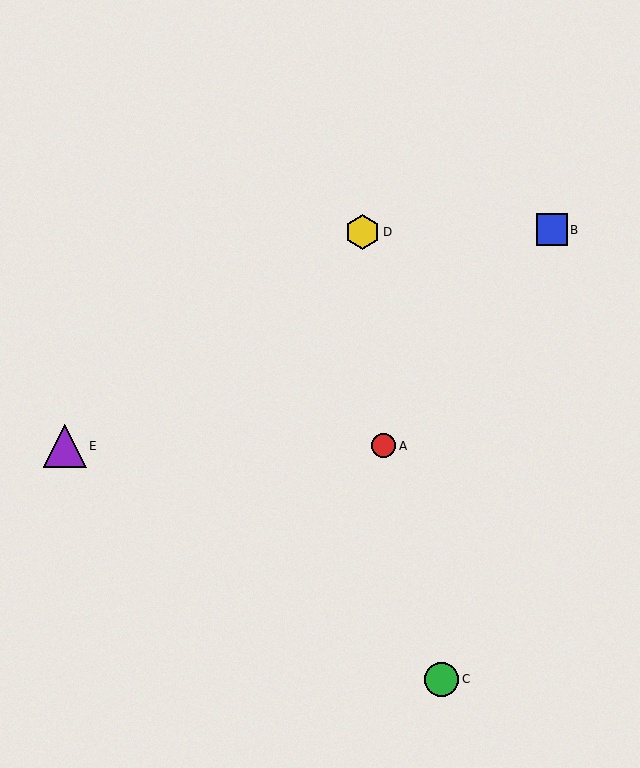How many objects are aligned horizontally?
2 objects (A, E) are aligned horizontally.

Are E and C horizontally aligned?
No, E is at y≈446 and C is at y≈679.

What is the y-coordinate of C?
Object C is at y≈679.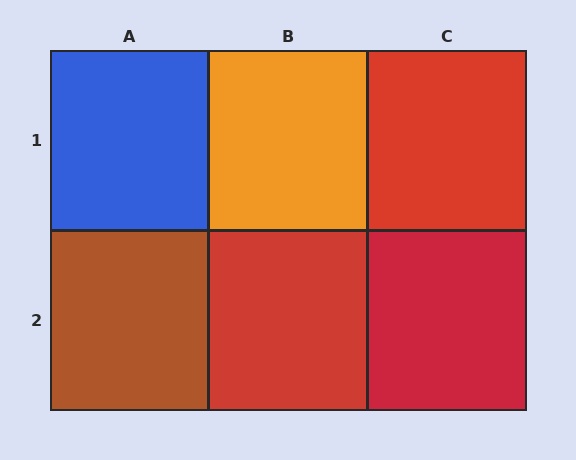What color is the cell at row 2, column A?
Brown.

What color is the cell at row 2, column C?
Red.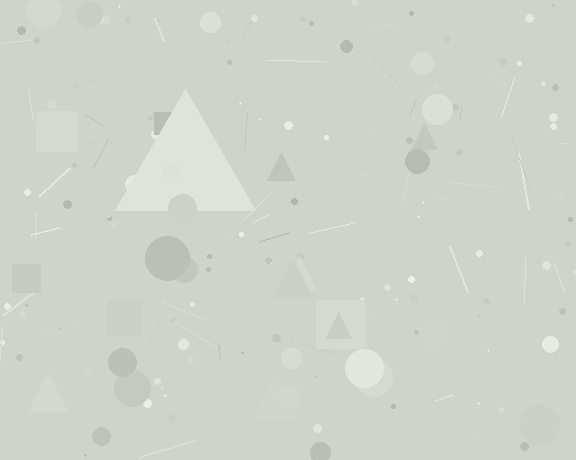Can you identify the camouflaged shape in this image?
The camouflaged shape is a triangle.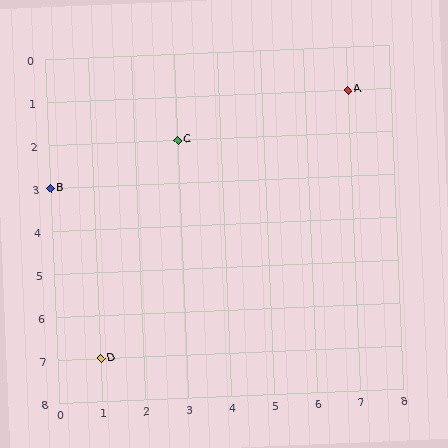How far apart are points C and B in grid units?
Points C and B are 3 columns and 1 row apart (about 3.2 grid units diagonally).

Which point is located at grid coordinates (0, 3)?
Point B is at (0, 3).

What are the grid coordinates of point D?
Point D is at grid coordinates (1, 7).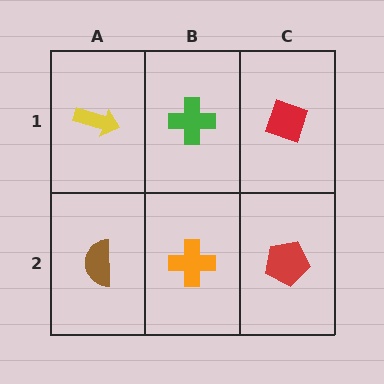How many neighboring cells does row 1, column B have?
3.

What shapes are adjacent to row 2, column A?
A yellow arrow (row 1, column A), an orange cross (row 2, column B).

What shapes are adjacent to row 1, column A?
A brown semicircle (row 2, column A), a green cross (row 1, column B).